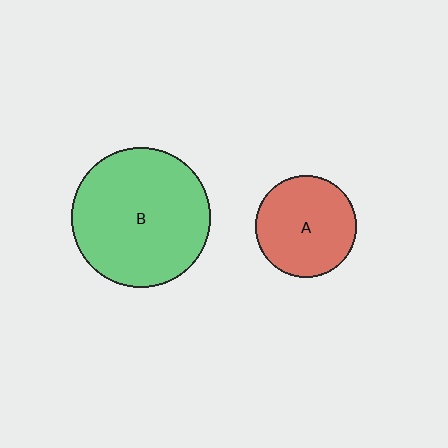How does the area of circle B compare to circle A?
Approximately 1.9 times.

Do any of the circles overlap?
No, none of the circles overlap.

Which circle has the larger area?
Circle B (green).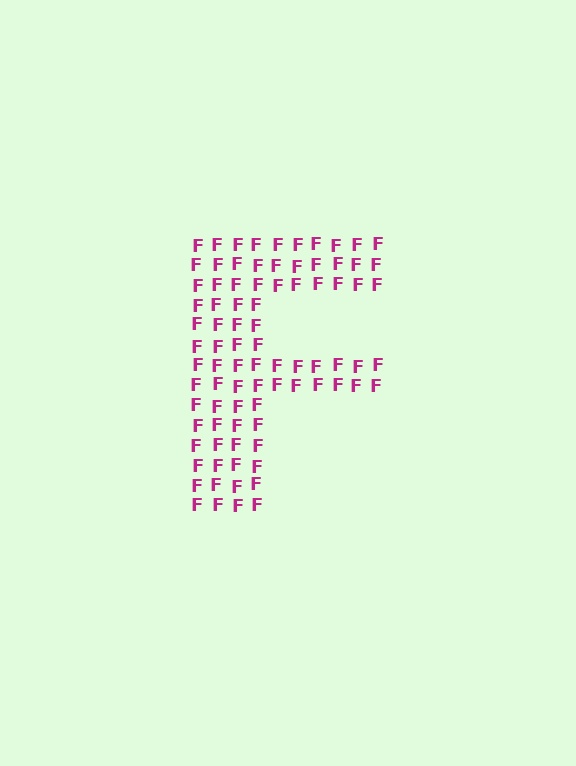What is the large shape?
The large shape is the letter F.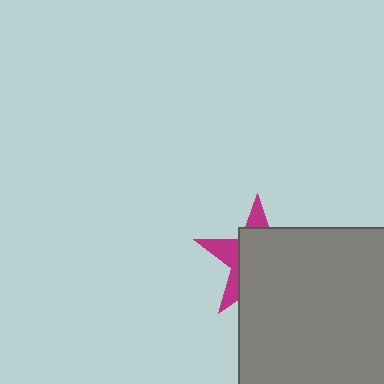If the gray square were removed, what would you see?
You would see the complete magenta star.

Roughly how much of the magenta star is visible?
A small part of it is visible (roughly 31%).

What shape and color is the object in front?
The object in front is a gray square.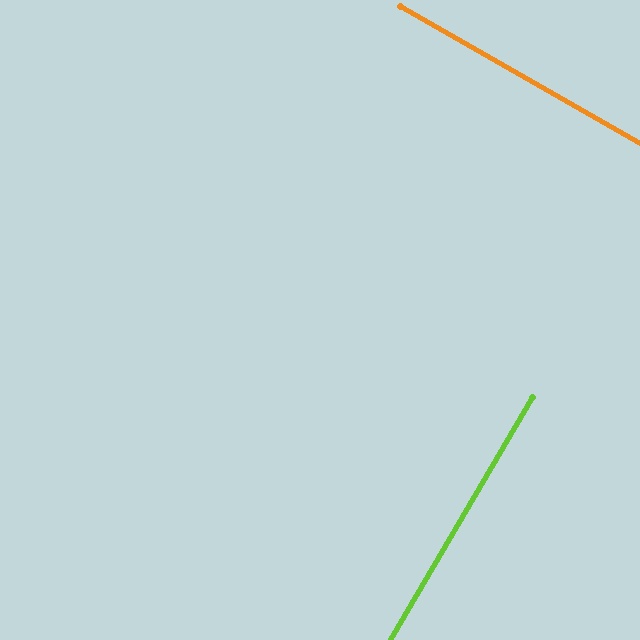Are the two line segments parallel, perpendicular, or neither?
Perpendicular — they meet at approximately 90°.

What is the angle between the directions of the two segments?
Approximately 90 degrees.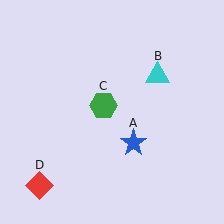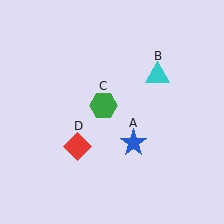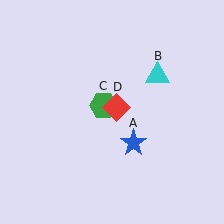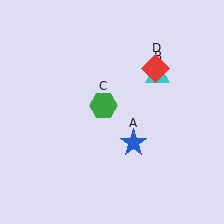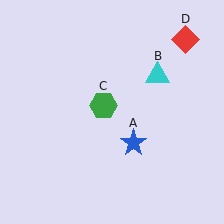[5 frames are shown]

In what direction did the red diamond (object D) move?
The red diamond (object D) moved up and to the right.